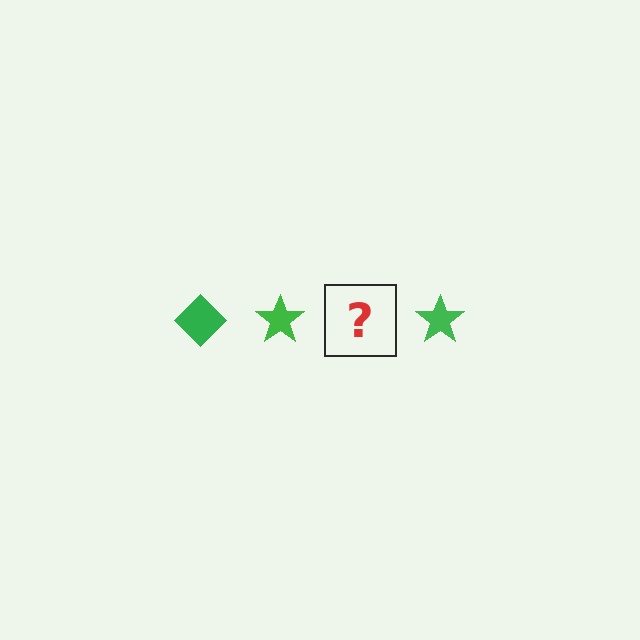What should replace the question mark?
The question mark should be replaced with a green diamond.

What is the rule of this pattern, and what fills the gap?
The rule is that the pattern cycles through diamond, star shapes in green. The gap should be filled with a green diamond.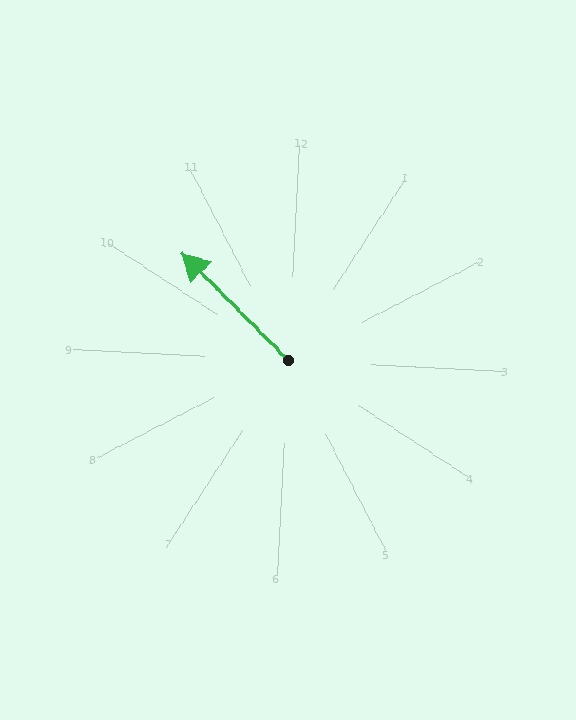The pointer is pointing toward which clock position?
Roughly 10 o'clock.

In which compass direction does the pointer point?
Northwest.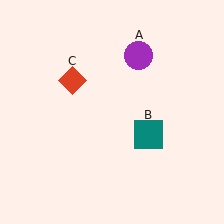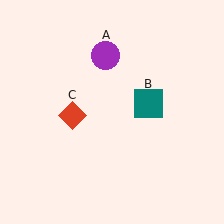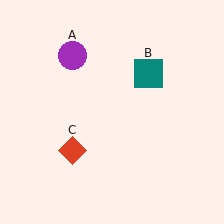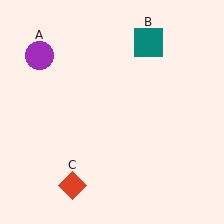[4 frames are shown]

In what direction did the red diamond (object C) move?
The red diamond (object C) moved down.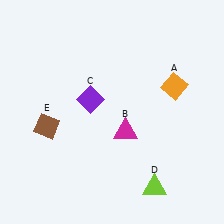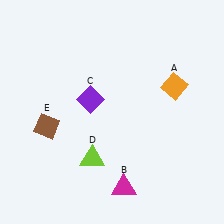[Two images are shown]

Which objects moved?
The objects that moved are: the magenta triangle (B), the lime triangle (D).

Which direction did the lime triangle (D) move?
The lime triangle (D) moved left.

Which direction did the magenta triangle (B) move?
The magenta triangle (B) moved down.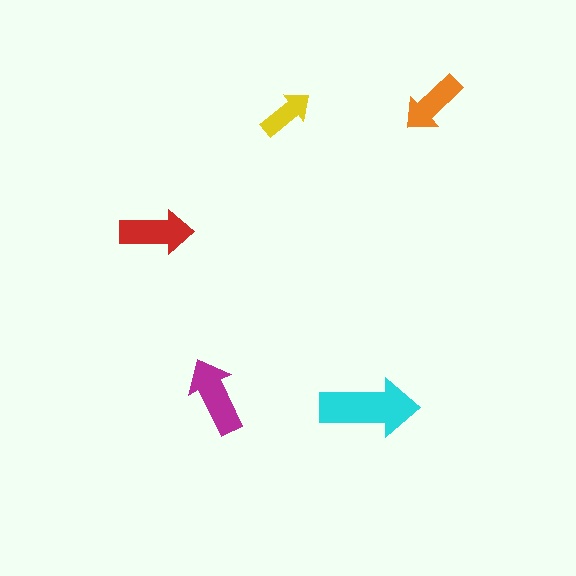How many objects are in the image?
There are 5 objects in the image.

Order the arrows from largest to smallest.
the cyan one, the magenta one, the red one, the orange one, the yellow one.